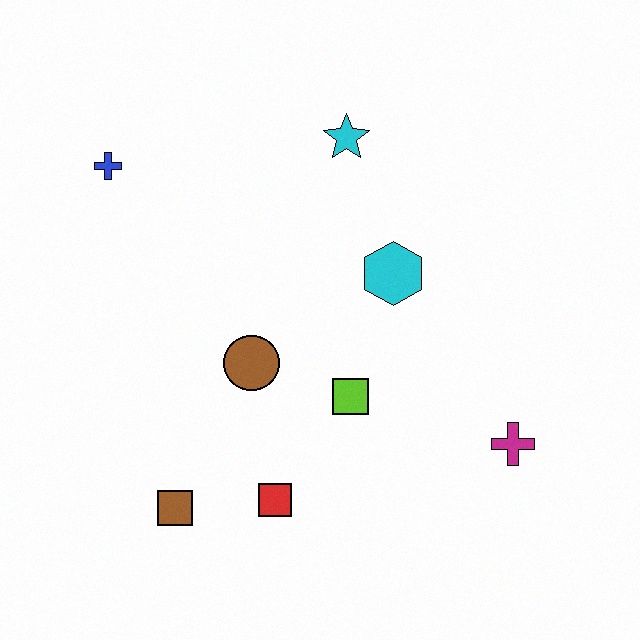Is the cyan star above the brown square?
Yes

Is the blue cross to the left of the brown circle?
Yes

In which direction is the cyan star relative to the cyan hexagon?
The cyan star is above the cyan hexagon.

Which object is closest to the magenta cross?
The lime square is closest to the magenta cross.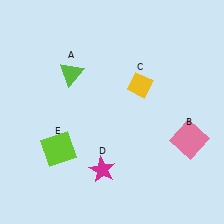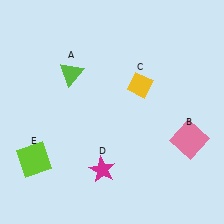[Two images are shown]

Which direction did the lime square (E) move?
The lime square (E) moved left.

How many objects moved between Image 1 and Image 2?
1 object moved between the two images.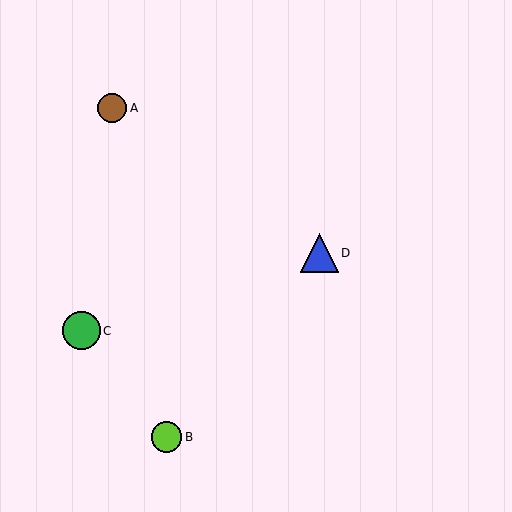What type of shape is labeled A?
Shape A is a brown circle.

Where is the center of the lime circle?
The center of the lime circle is at (166, 437).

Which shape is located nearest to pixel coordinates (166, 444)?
The lime circle (labeled B) at (166, 437) is nearest to that location.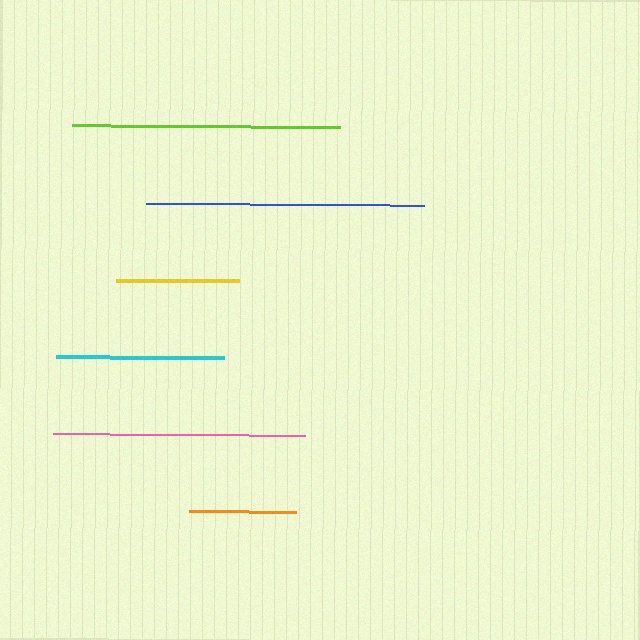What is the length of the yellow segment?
The yellow segment is approximately 123 pixels long.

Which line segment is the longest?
The blue line is the longest at approximately 278 pixels.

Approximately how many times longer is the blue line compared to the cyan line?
The blue line is approximately 1.7 times the length of the cyan line.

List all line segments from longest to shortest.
From longest to shortest: blue, lime, pink, cyan, yellow, orange.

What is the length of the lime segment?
The lime segment is approximately 269 pixels long.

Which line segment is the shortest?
The orange line is the shortest at approximately 108 pixels.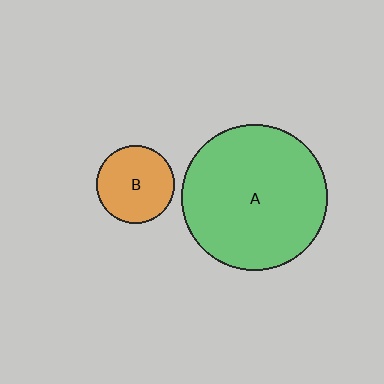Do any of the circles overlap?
No, none of the circles overlap.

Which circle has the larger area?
Circle A (green).